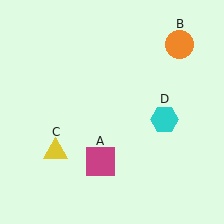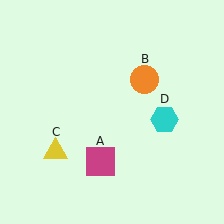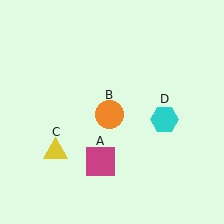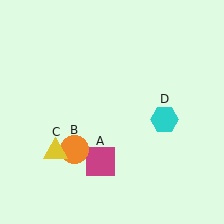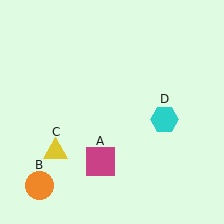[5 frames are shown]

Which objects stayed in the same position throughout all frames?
Magenta square (object A) and yellow triangle (object C) and cyan hexagon (object D) remained stationary.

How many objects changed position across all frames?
1 object changed position: orange circle (object B).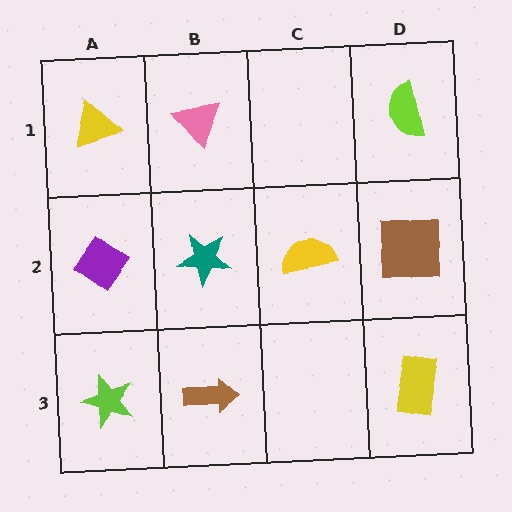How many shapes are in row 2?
4 shapes.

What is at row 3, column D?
A yellow rectangle.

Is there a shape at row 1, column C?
No, that cell is empty.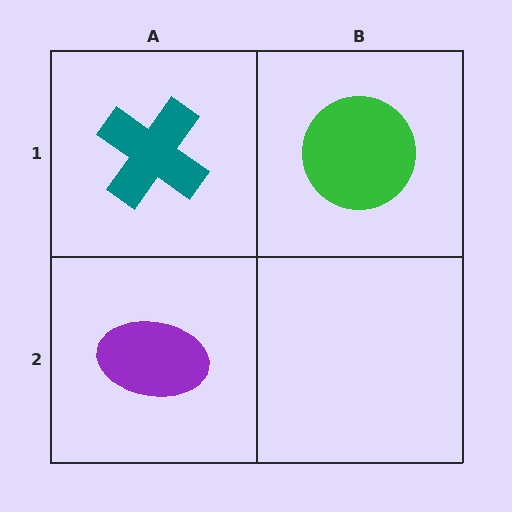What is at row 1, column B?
A green circle.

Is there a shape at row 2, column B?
No, that cell is empty.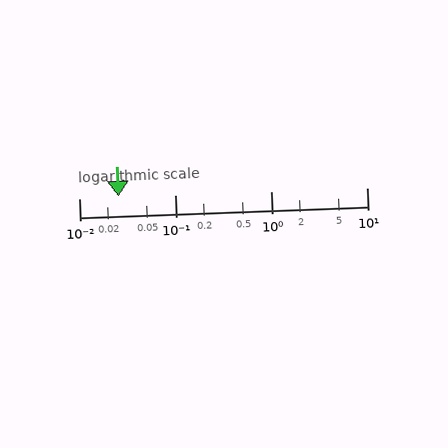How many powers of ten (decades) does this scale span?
The scale spans 3 decades, from 0.01 to 10.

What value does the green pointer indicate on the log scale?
The pointer indicates approximately 0.026.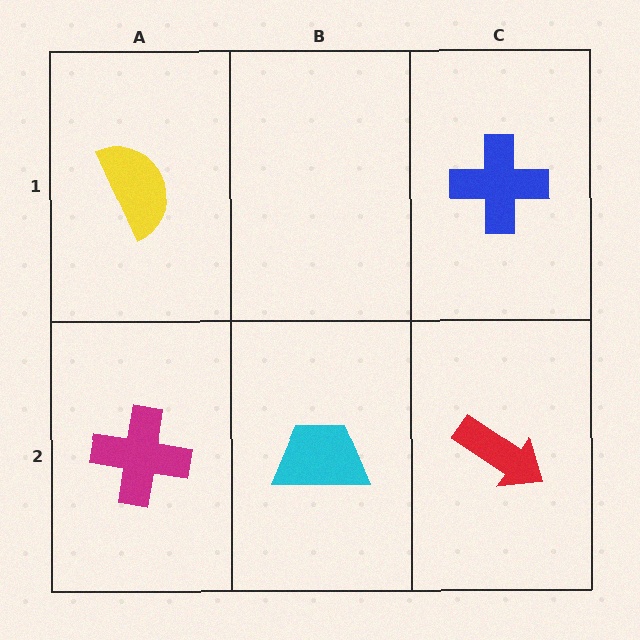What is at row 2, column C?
A red arrow.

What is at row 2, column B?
A cyan trapezoid.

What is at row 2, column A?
A magenta cross.